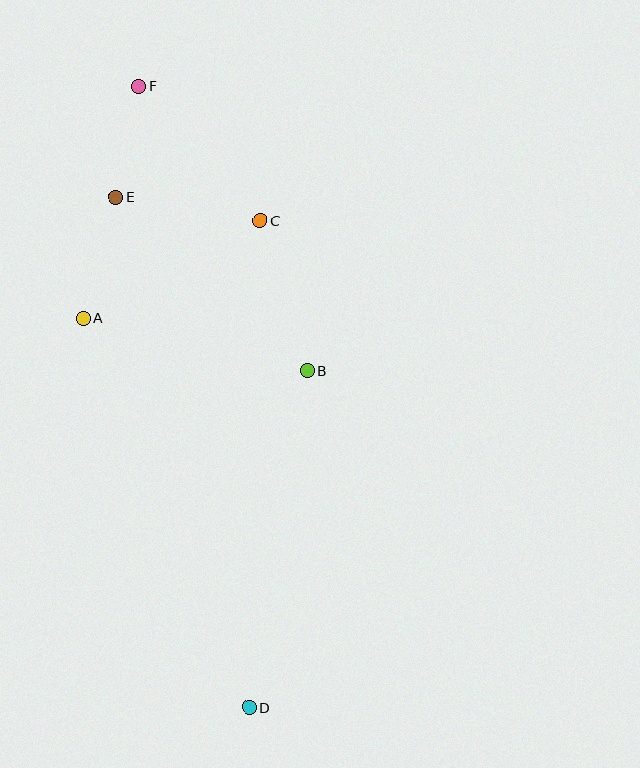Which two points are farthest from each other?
Points D and F are farthest from each other.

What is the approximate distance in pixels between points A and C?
The distance between A and C is approximately 202 pixels.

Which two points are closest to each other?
Points E and F are closest to each other.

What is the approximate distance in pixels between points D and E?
The distance between D and E is approximately 528 pixels.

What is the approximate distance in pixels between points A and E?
The distance between A and E is approximately 125 pixels.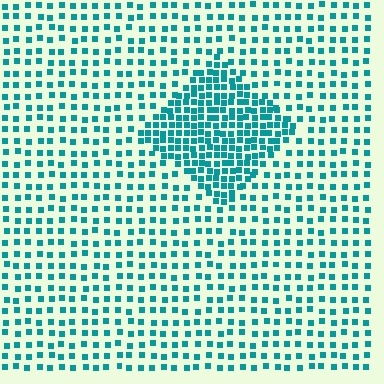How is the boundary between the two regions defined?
The boundary is defined by a change in element density (approximately 2.2x ratio). All elements are the same color, size, and shape.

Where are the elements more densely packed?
The elements are more densely packed inside the diamond boundary.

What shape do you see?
I see a diamond.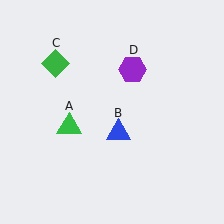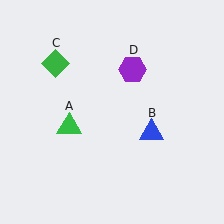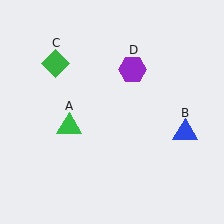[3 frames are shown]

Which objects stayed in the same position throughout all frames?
Green triangle (object A) and green diamond (object C) and purple hexagon (object D) remained stationary.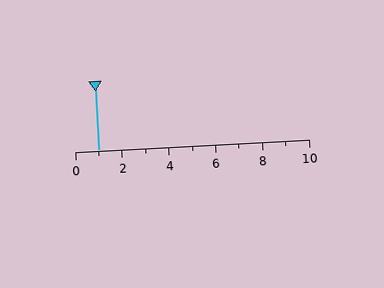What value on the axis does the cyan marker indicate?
The marker indicates approximately 1.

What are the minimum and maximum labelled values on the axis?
The axis runs from 0 to 10.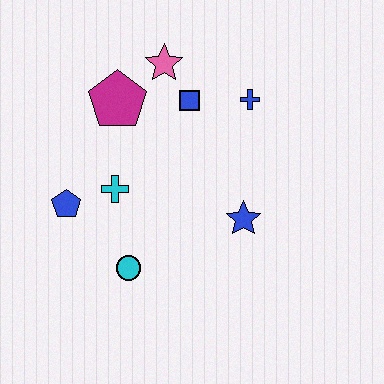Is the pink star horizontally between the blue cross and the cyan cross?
Yes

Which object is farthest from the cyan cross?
The blue cross is farthest from the cyan cross.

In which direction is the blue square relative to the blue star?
The blue square is above the blue star.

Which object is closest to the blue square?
The pink star is closest to the blue square.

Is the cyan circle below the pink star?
Yes